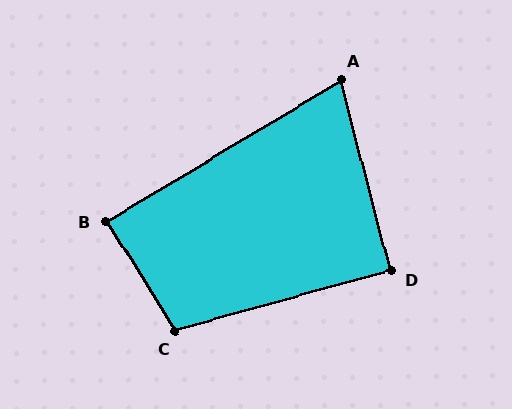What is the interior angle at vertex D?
Approximately 91 degrees (approximately right).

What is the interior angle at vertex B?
Approximately 89 degrees (approximately right).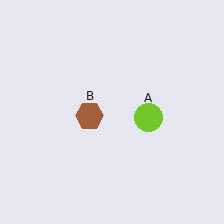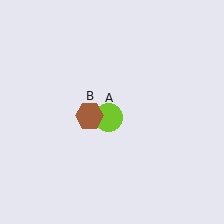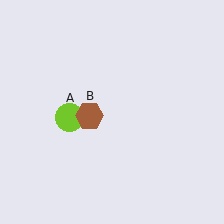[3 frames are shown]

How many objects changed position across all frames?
1 object changed position: lime circle (object A).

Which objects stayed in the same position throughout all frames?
Brown hexagon (object B) remained stationary.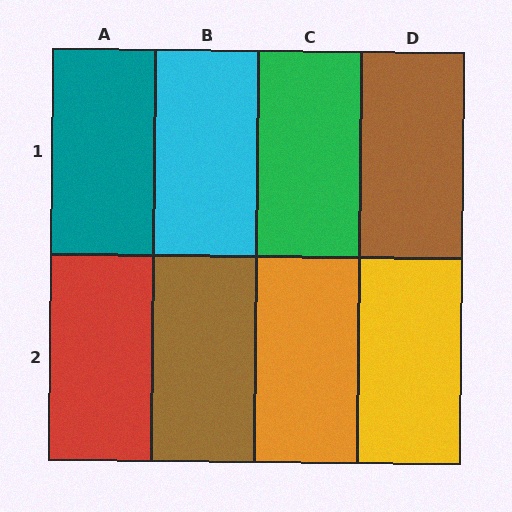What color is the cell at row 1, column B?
Cyan.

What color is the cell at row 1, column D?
Brown.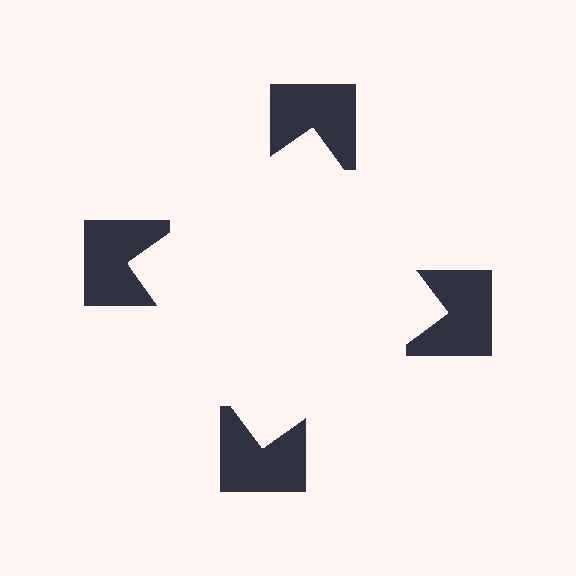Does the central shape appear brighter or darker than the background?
It typically appears slightly brighter than the background, even though no actual brightness change is drawn.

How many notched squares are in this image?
There are 4 — one at each vertex of the illusory square.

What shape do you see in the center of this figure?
An illusory square — its edges are inferred from the aligned wedge cuts in the notched squares, not physically drawn.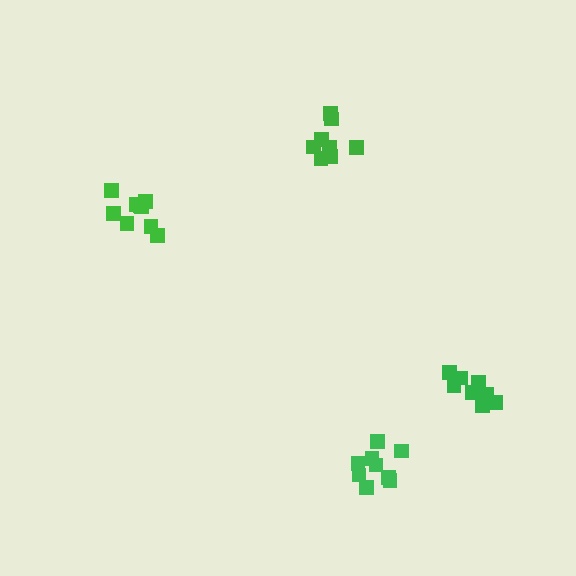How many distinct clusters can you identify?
There are 4 distinct clusters.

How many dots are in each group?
Group 1: 8 dots, Group 2: 9 dots, Group 3: 9 dots, Group 4: 9 dots (35 total).